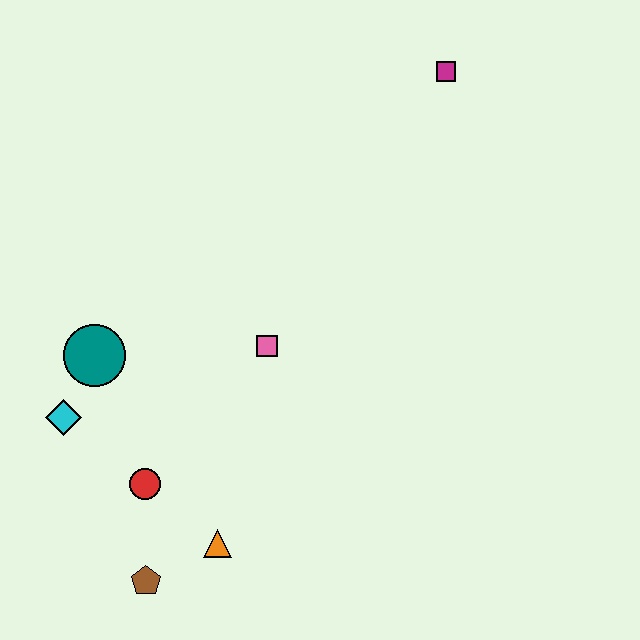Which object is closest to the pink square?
The teal circle is closest to the pink square.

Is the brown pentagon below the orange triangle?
Yes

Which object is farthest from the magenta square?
The brown pentagon is farthest from the magenta square.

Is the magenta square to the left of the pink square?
No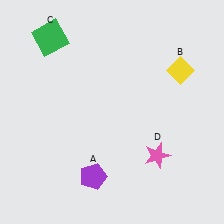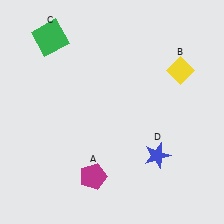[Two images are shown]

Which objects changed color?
A changed from purple to magenta. D changed from pink to blue.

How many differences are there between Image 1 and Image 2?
There are 2 differences between the two images.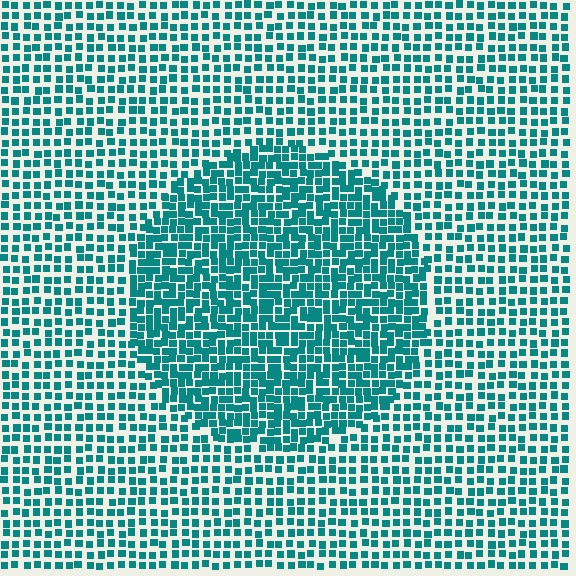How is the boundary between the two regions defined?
The boundary is defined by a change in element density (approximately 1.7x ratio). All elements are the same color, size, and shape.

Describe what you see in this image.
The image contains small teal elements arranged at two different densities. A circle-shaped region is visible where the elements are more densely packed than the surrounding area.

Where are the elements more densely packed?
The elements are more densely packed inside the circle boundary.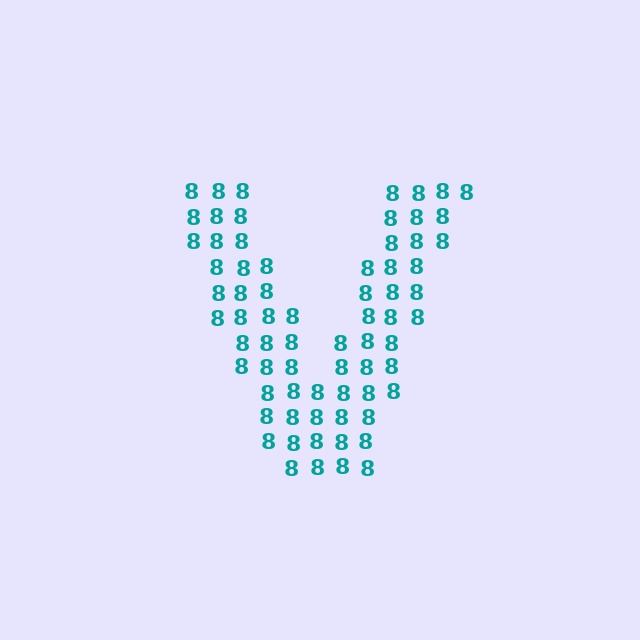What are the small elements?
The small elements are digit 8's.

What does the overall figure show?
The overall figure shows the letter V.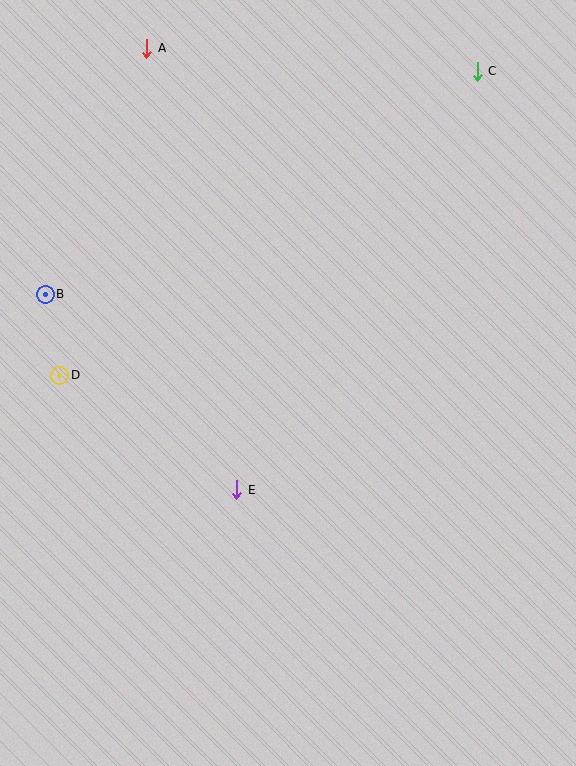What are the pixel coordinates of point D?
Point D is at (60, 375).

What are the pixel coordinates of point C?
Point C is at (477, 71).